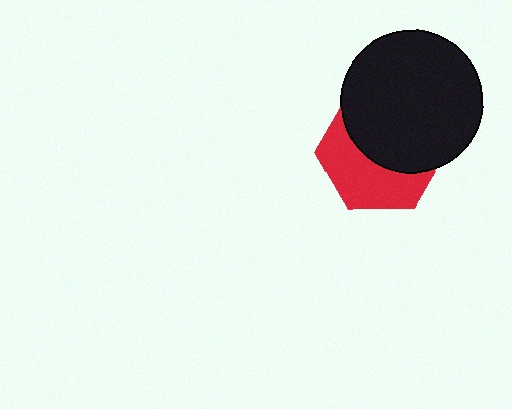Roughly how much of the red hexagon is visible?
About half of it is visible (roughly 46%).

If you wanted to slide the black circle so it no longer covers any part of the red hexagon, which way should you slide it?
Slide it up — that is the most direct way to separate the two shapes.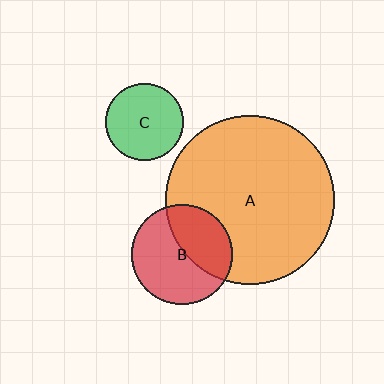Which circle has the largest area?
Circle A (orange).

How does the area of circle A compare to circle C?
Approximately 4.7 times.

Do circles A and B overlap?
Yes.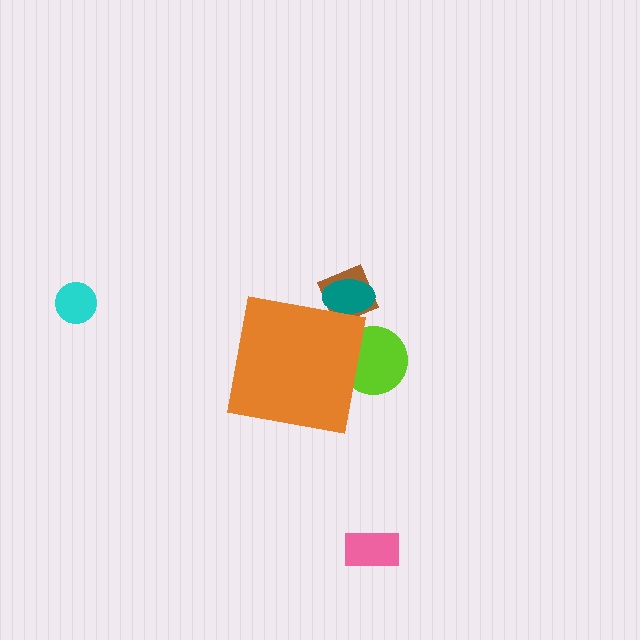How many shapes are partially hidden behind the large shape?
3 shapes are partially hidden.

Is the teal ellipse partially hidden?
Yes, the teal ellipse is partially hidden behind the orange square.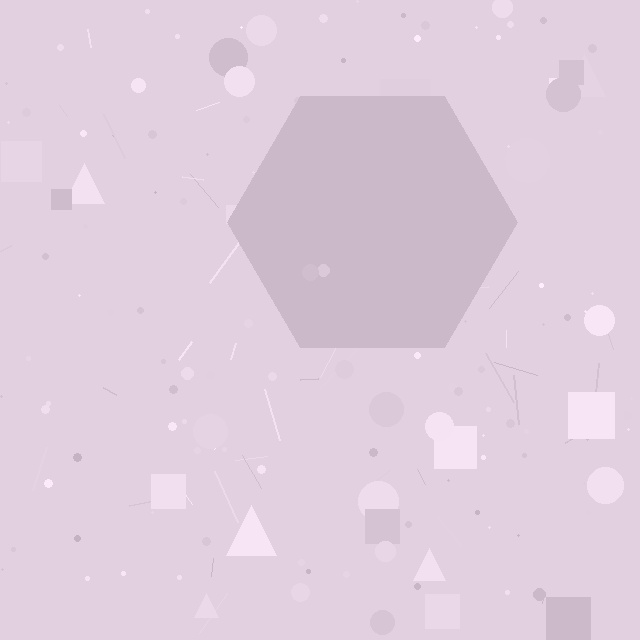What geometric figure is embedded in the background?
A hexagon is embedded in the background.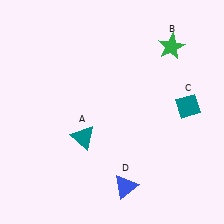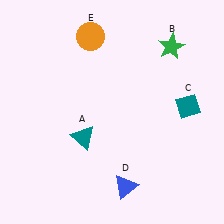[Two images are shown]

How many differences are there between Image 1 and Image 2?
There is 1 difference between the two images.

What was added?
An orange circle (E) was added in Image 2.